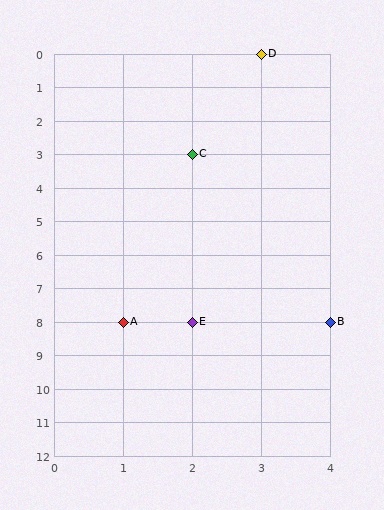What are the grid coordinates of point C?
Point C is at grid coordinates (2, 3).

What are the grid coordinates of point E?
Point E is at grid coordinates (2, 8).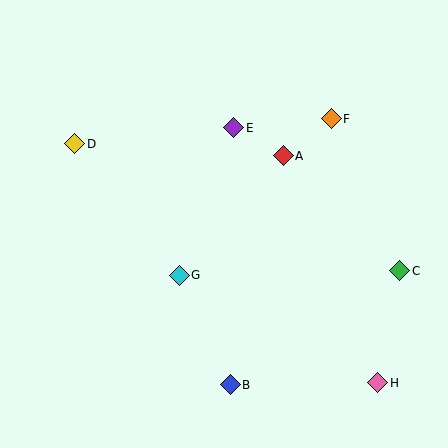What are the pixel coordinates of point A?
Point A is at (283, 156).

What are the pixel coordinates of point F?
Point F is at (331, 119).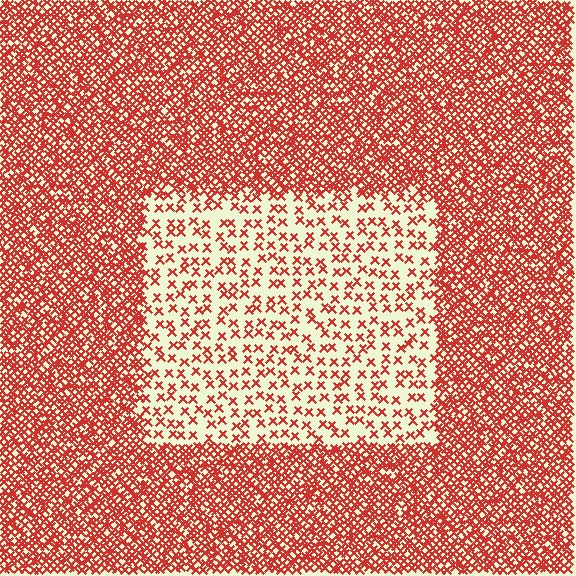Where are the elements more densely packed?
The elements are more densely packed outside the rectangle boundary.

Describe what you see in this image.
The image contains small red elements arranged at two different densities. A rectangle-shaped region is visible where the elements are less densely packed than the surrounding area.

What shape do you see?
I see a rectangle.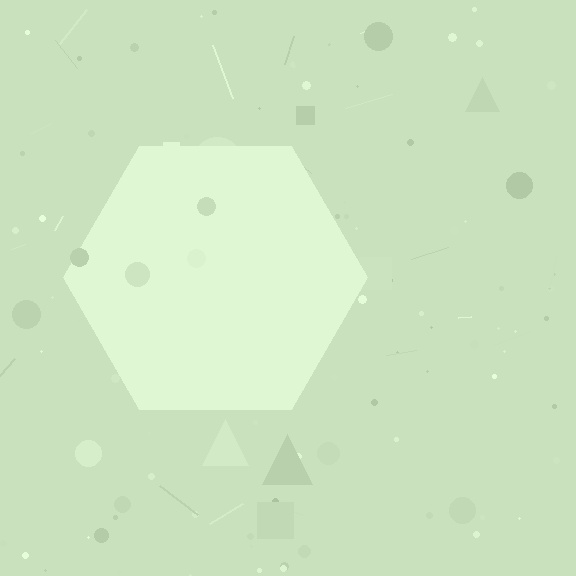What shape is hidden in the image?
A hexagon is hidden in the image.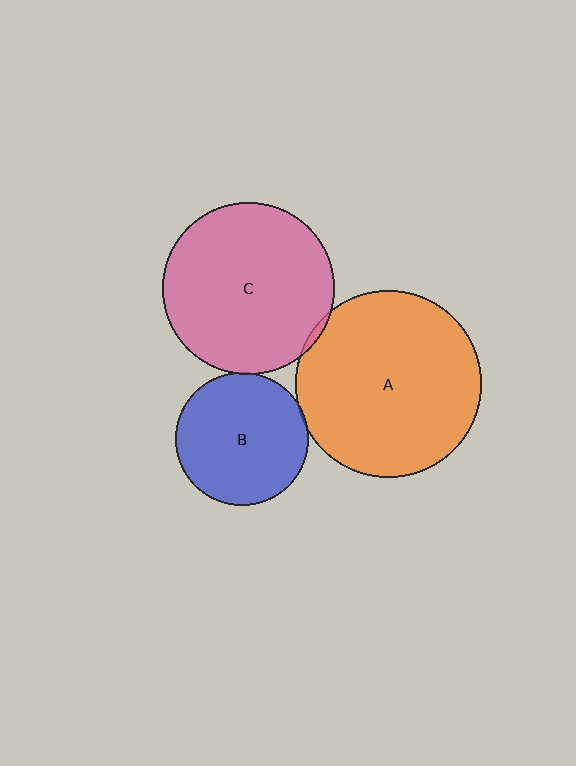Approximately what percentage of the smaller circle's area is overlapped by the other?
Approximately 5%.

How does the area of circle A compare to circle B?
Approximately 2.0 times.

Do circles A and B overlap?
Yes.